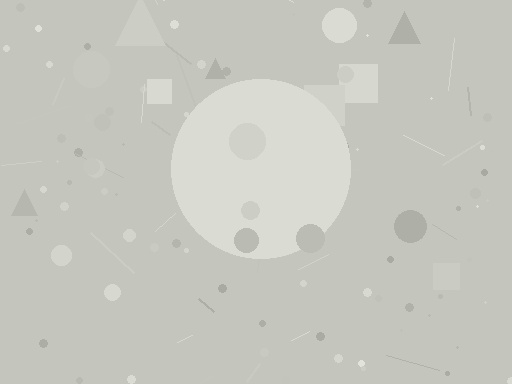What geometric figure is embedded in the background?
A circle is embedded in the background.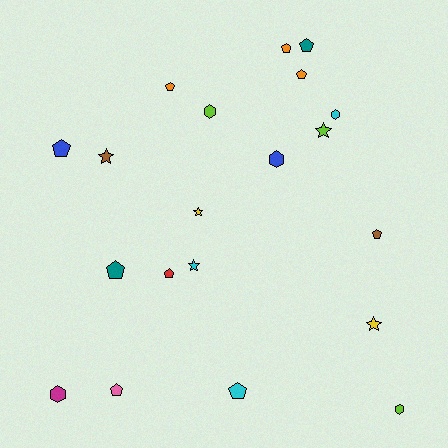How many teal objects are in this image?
There are 2 teal objects.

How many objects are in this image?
There are 20 objects.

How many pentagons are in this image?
There are 10 pentagons.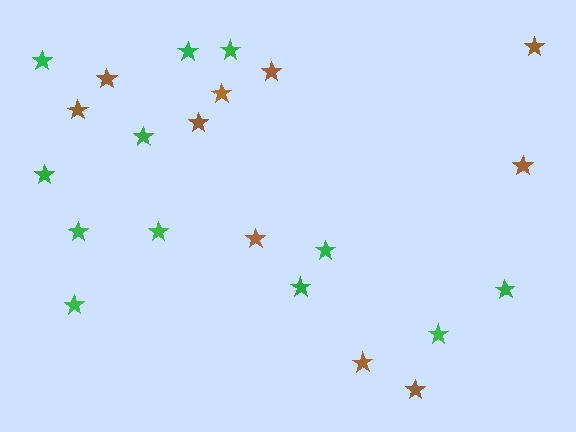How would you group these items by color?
There are 2 groups: one group of brown stars (10) and one group of green stars (12).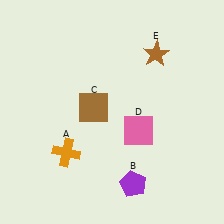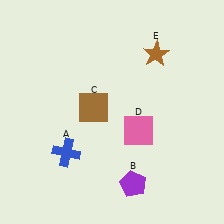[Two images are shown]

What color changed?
The cross (A) changed from orange in Image 1 to blue in Image 2.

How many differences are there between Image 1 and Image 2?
There is 1 difference between the two images.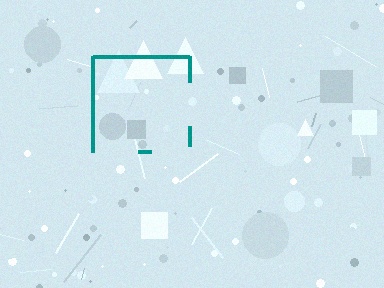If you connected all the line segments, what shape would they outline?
They would outline a square.